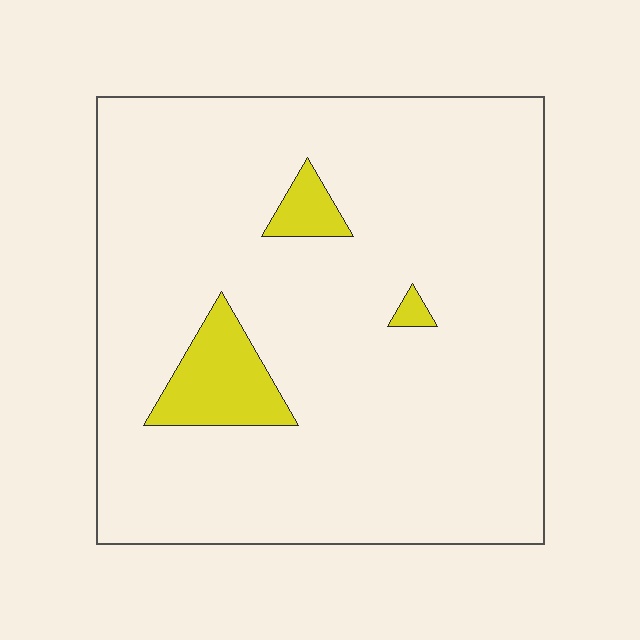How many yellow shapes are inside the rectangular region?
3.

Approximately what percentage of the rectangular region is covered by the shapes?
Approximately 10%.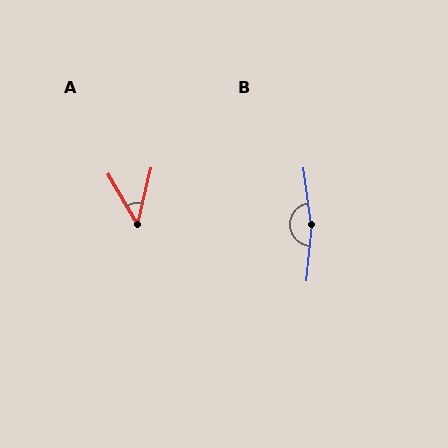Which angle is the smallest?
A, at approximately 44 degrees.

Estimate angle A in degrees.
Approximately 44 degrees.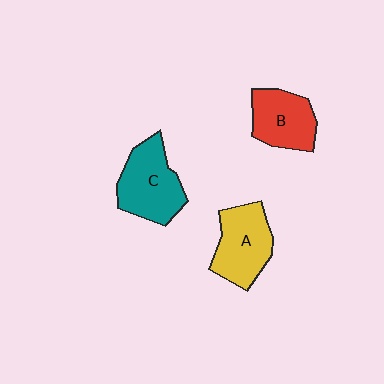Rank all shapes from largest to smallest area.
From largest to smallest: C (teal), A (yellow), B (red).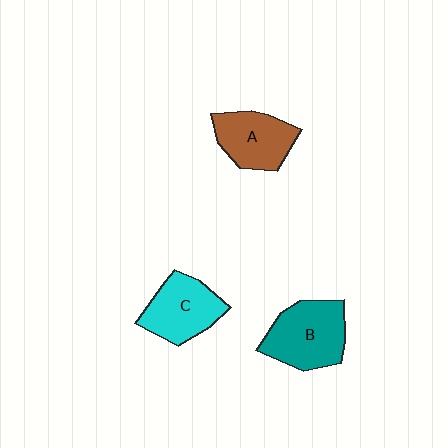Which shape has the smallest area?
Shape A (brown).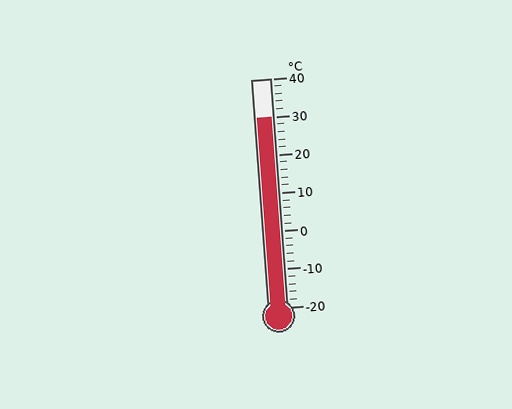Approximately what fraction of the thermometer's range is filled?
The thermometer is filled to approximately 85% of its range.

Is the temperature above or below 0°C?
The temperature is above 0°C.